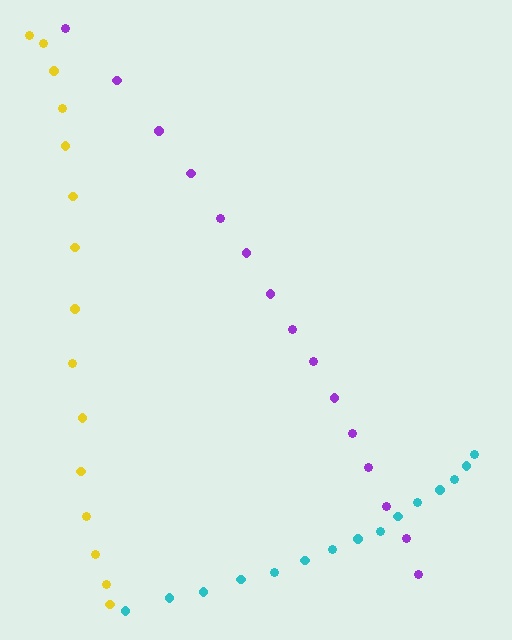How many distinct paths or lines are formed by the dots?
There are 3 distinct paths.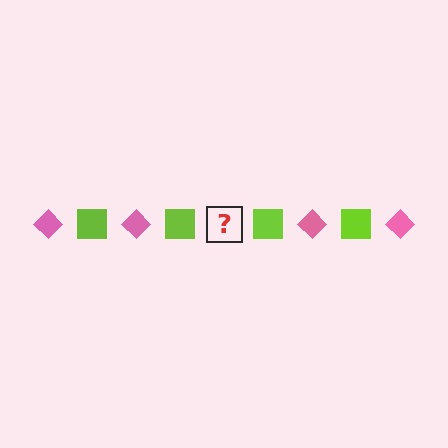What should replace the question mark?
The question mark should be replaced with a pink diamond.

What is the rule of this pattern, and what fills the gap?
The rule is that the pattern alternates between pink diamond and lime square. The gap should be filled with a pink diamond.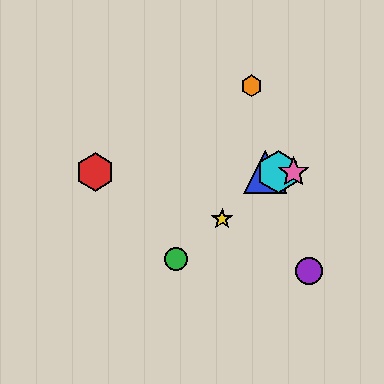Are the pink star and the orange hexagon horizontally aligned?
No, the pink star is at y≈172 and the orange hexagon is at y≈86.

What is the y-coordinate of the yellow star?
The yellow star is at y≈219.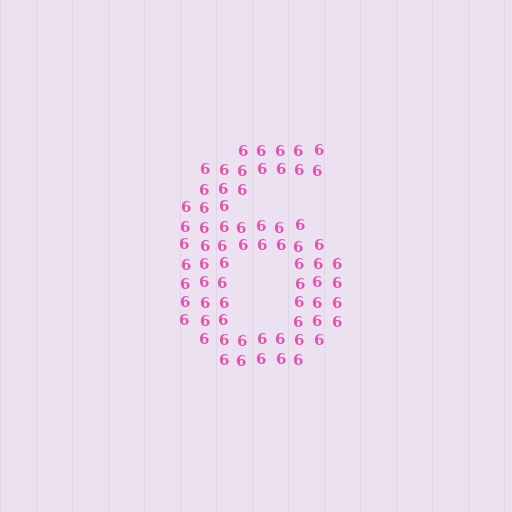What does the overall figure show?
The overall figure shows the digit 6.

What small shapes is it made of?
It is made of small digit 6's.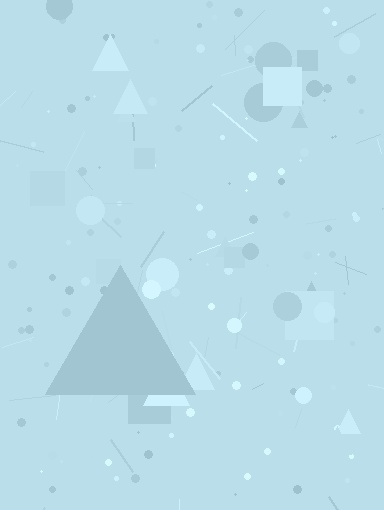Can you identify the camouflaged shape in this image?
The camouflaged shape is a triangle.